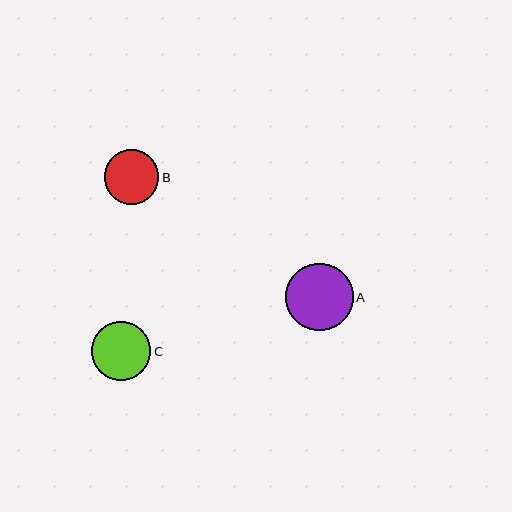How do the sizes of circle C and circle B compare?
Circle C and circle B are approximately the same size.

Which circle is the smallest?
Circle B is the smallest with a size of approximately 55 pixels.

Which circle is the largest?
Circle A is the largest with a size of approximately 67 pixels.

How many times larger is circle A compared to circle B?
Circle A is approximately 1.2 times the size of circle B.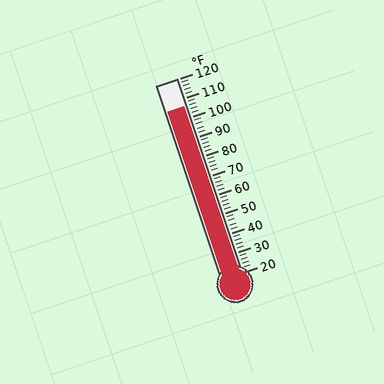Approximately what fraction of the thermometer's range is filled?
The thermometer is filled to approximately 85% of its range.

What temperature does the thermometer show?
The thermometer shows approximately 106°F.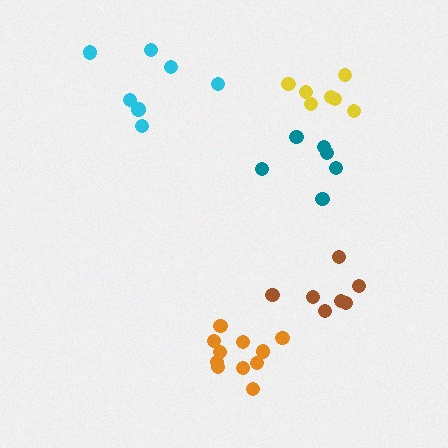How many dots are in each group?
Group 1: 11 dots, Group 2: 7 dots, Group 3: 7 dots, Group 4: 7 dots, Group 5: 6 dots (38 total).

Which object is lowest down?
The orange cluster is bottommost.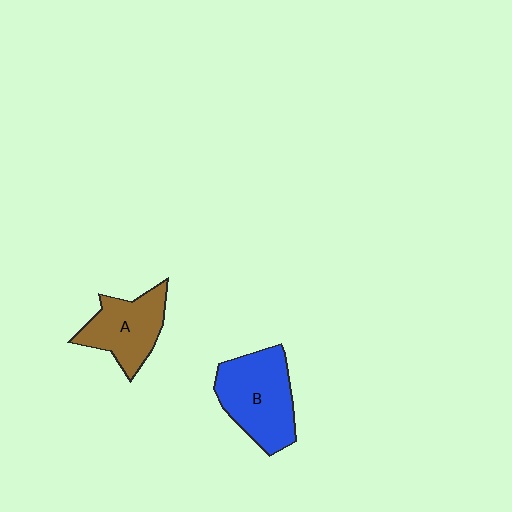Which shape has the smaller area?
Shape A (brown).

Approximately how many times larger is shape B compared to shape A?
Approximately 1.3 times.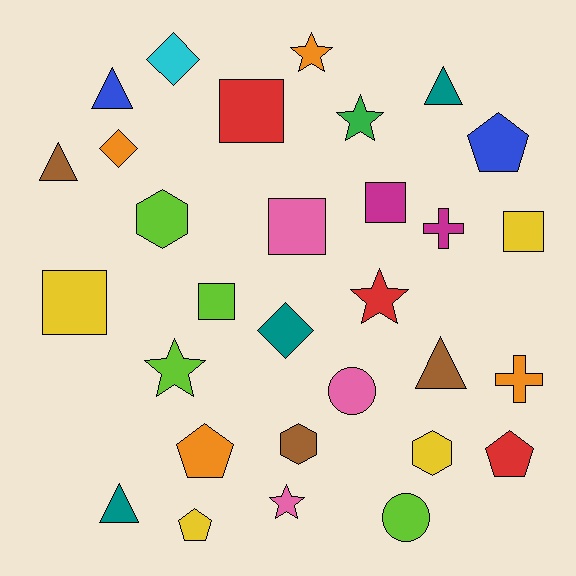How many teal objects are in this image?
There are 3 teal objects.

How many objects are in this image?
There are 30 objects.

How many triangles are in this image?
There are 5 triangles.